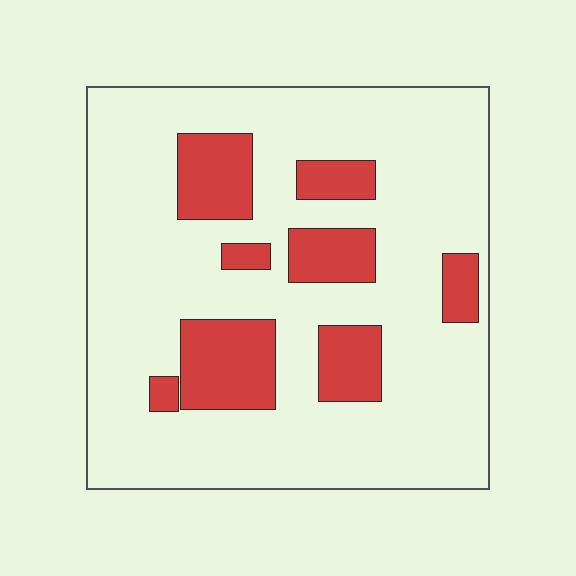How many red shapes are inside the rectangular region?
8.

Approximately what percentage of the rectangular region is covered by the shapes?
Approximately 20%.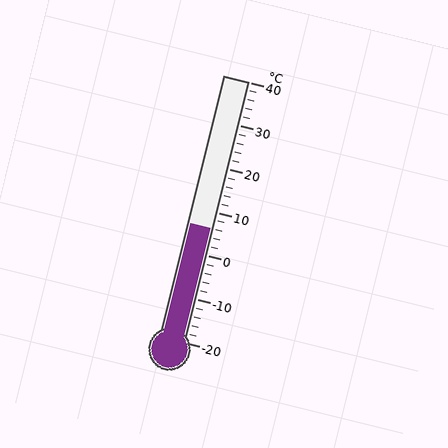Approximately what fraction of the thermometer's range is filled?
The thermometer is filled to approximately 45% of its range.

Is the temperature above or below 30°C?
The temperature is below 30°C.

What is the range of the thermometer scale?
The thermometer scale ranges from -20°C to 40°C.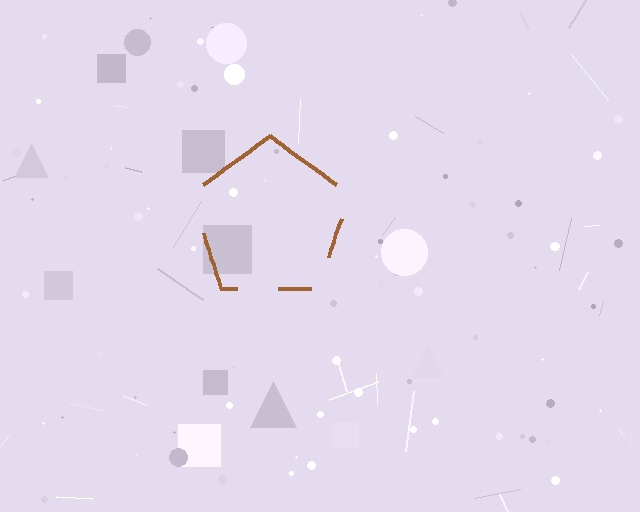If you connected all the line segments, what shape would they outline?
They would outline a pentagon.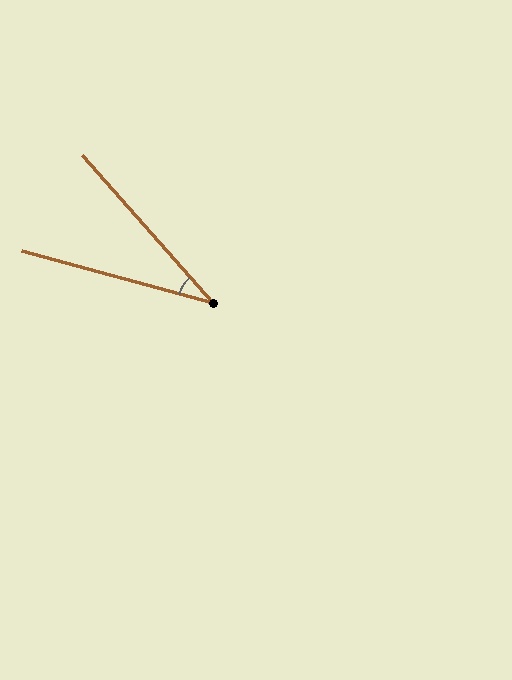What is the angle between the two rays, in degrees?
Approximately 33 degrees.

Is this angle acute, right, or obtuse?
It is acute.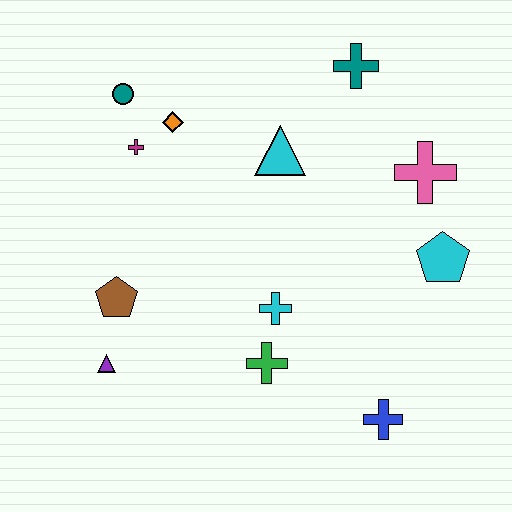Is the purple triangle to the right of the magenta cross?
No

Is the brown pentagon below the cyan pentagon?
Yes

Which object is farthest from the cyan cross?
The teal circle is farthest from the cyan cross.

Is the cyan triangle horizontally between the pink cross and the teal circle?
Yes